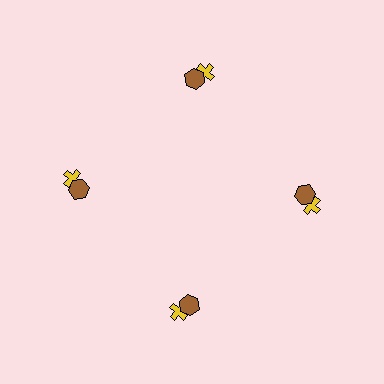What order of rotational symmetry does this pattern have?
This pattern has 4-fold rotational symmetry.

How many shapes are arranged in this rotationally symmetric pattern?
There are 8 shapes, arranged in 4 groups of 2.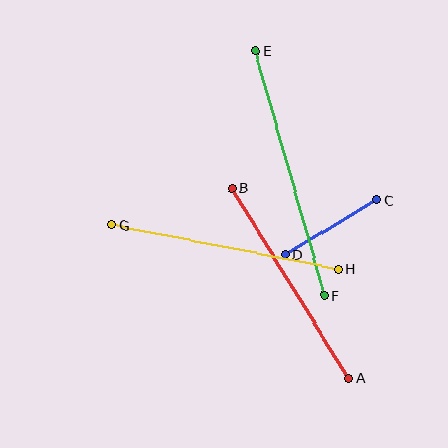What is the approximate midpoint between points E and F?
The midpoint is at approximately (290, 173) pixels.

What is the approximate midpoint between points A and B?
The midpoint is at approximately (290, 283) pixels.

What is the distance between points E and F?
The distance is approximately 254 pixels.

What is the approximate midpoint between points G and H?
The midpoint is at approximately (225, 247) pixels.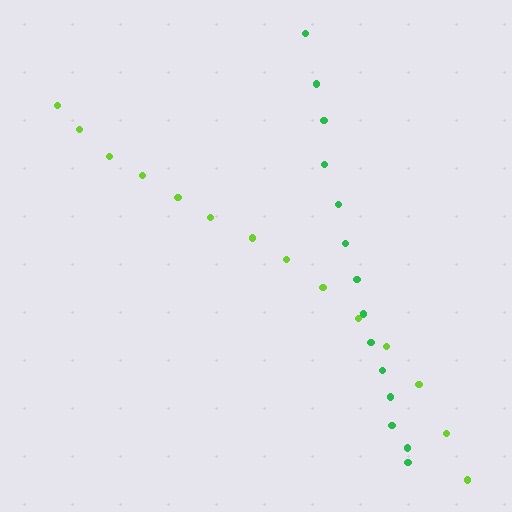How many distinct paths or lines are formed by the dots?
There are 2 distinct paths.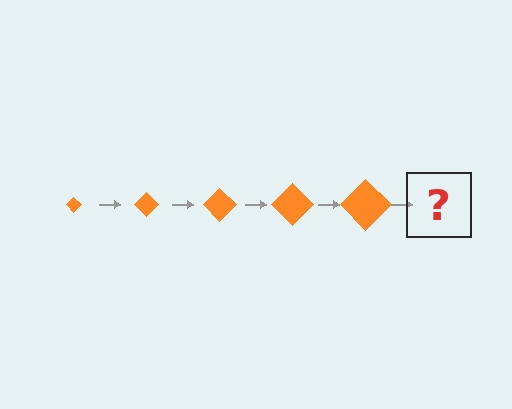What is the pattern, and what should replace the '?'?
The pattern is that the diamond gets progressively larger each step. The '?' should be an orange diamond, larger than the previous one.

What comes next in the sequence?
The next element should be an orange diamond, larger than the previous one.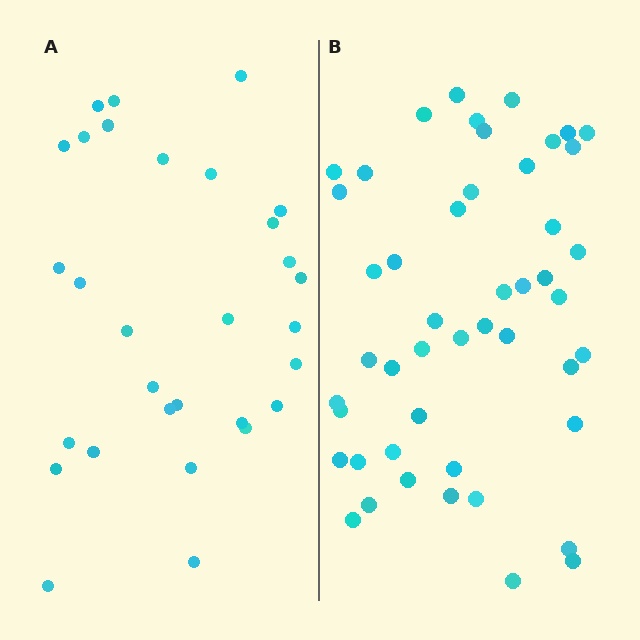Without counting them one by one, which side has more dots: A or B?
Region B (the right region) has more dots.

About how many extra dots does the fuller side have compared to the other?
Region B has approximately 20 more dots than region A.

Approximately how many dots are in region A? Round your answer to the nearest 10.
About 30 dots.